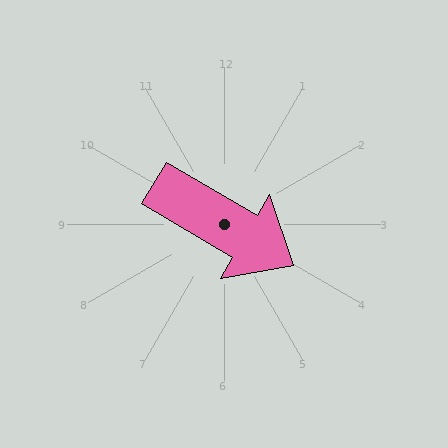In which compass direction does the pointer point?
Southeast.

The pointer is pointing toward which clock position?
Roughly 4 o'clock.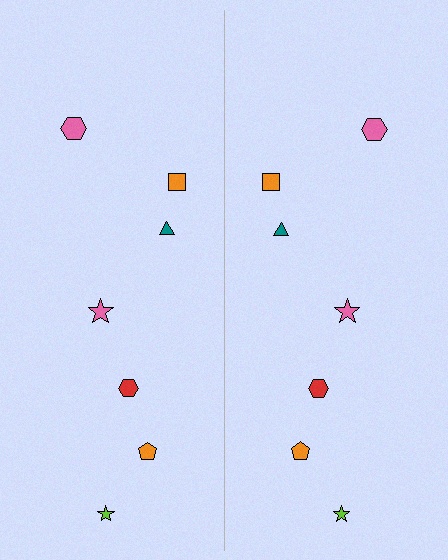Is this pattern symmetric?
Yes, this pattern has bilateral (reflection) symmetry.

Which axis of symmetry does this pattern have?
The pattern has a vertical axis of symmetry running through the center of the image.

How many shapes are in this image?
There are 14 shapes in this image.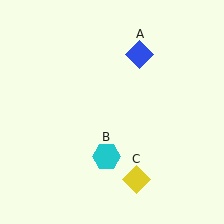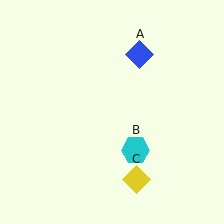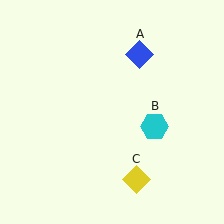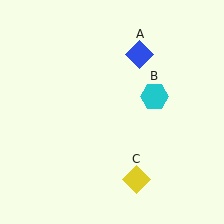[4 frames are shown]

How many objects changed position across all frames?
1 object changed position: cyan hexagon (object B).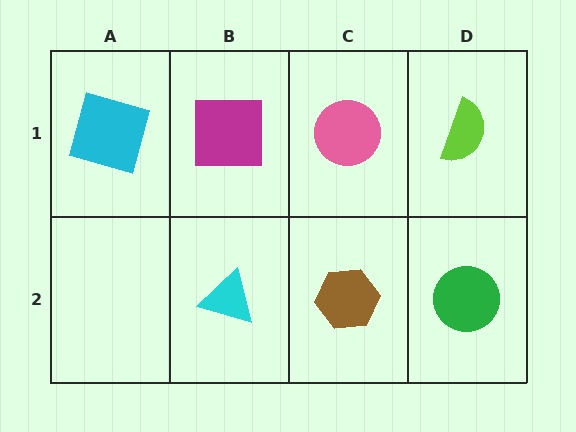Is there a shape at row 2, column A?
No, that cell is empty.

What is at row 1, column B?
A magenta square.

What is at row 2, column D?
A green circle.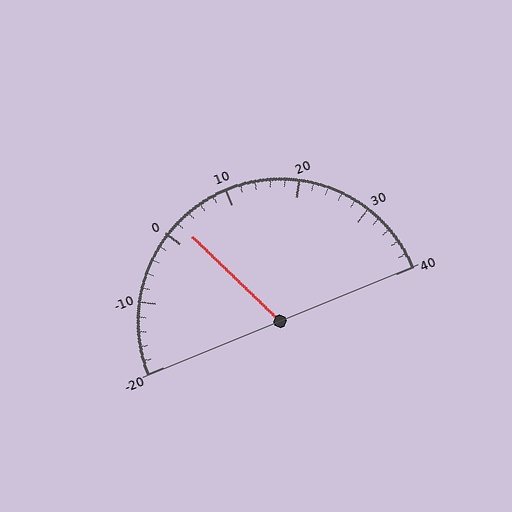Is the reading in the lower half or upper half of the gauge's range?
The reading is in the lower half of the range (-20 to 40).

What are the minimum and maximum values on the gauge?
The gauge ranges from -20 to 40.